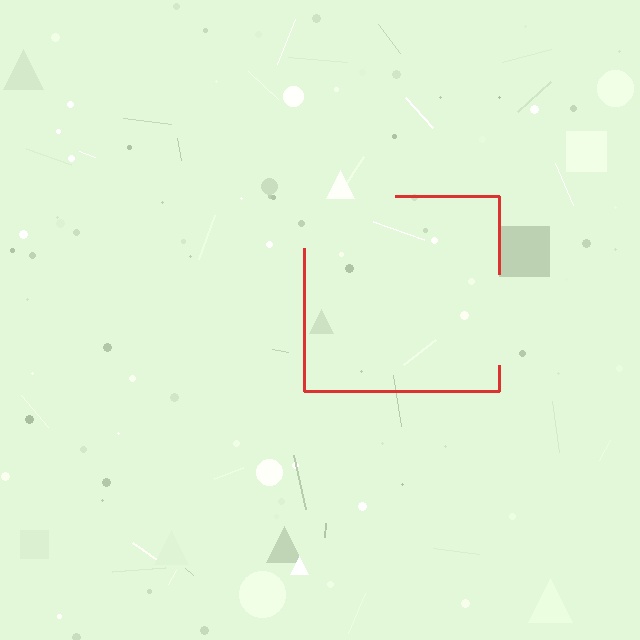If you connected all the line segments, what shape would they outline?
They would outline a square.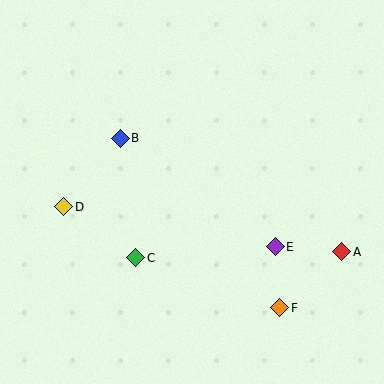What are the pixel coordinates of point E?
Point E is at (275, 247).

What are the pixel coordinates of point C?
Point C is at (136, 258).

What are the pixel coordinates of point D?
Point D is at (64, 207).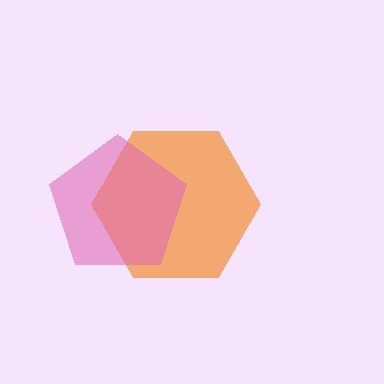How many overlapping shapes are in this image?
There are 2 overlapping shapes in the image.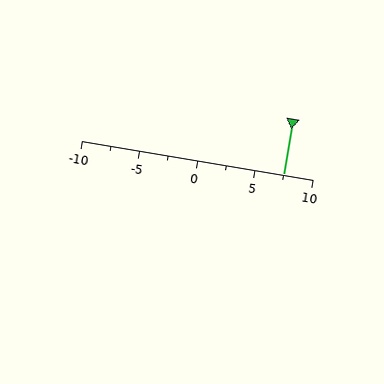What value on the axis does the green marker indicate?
The marker indicates approximately 7.5.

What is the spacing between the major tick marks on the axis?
The major ticks are spaced 5 apart.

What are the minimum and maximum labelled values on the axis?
The axis runs from -10 to 10.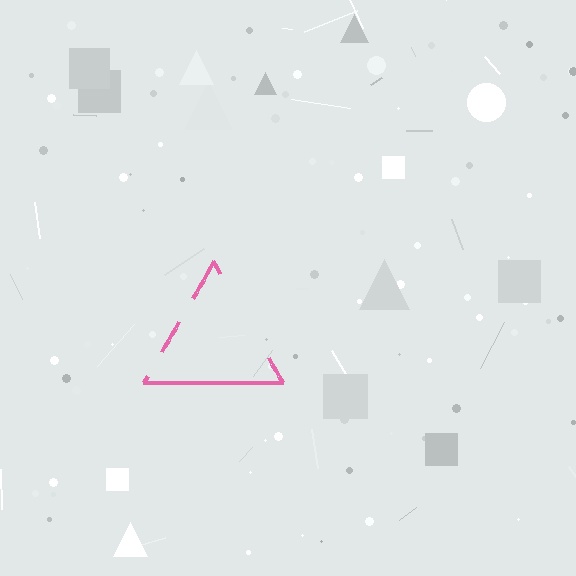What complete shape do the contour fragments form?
The contour fragments form a triangle.